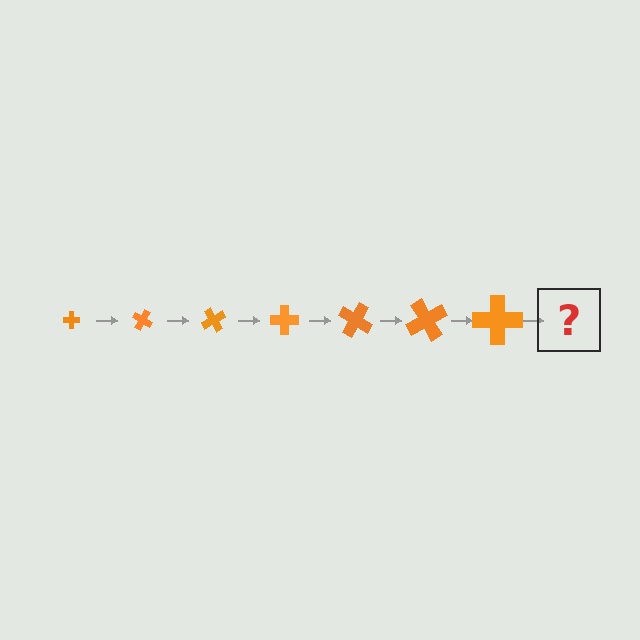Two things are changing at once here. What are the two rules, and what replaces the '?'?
The two rules are that the cross grows larger each step and it rotates 30 degrees each step. The '?' should be a cross, larger than the previous one and rotated 210 degrees from the start.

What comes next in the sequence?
The next element should be a cross, larger than the previous one and rotated 210 degrees from the start.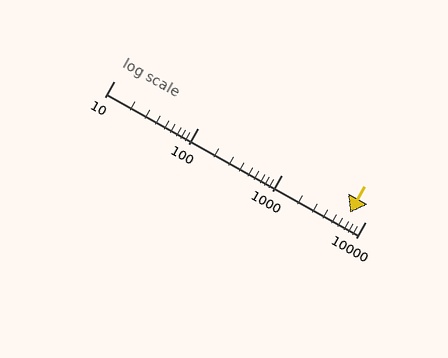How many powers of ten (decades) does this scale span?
The scale spans 3 decades, from 10 to 10000.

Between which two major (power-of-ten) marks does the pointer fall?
The pointer is between 1000 and 10000.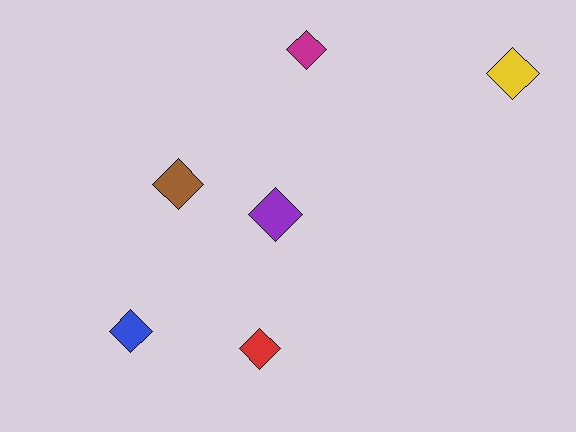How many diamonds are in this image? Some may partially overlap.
There are 6 diamonds.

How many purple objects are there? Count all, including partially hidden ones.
There is 1 purple object.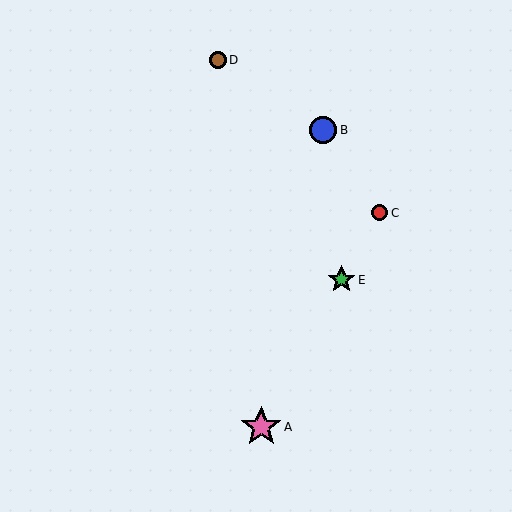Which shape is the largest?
The pink star (labeled A) is the largest.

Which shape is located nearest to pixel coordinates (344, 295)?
The green star (labeled E) at (341, 280) is nearest to that location.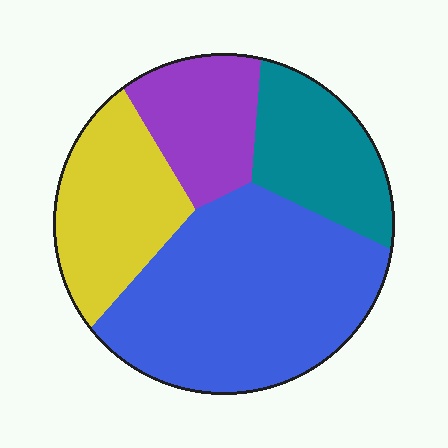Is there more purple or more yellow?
Yellow.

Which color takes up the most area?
Blue, at roughly 45%.